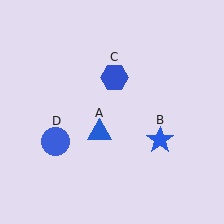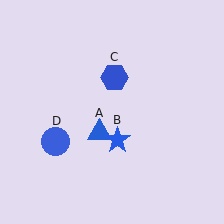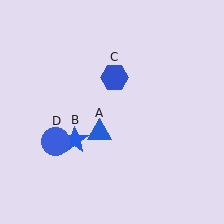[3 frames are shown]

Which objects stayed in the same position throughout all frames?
Blue triangle (object A) and blue hexagon (object C) and blue circle (object D) remained stationary.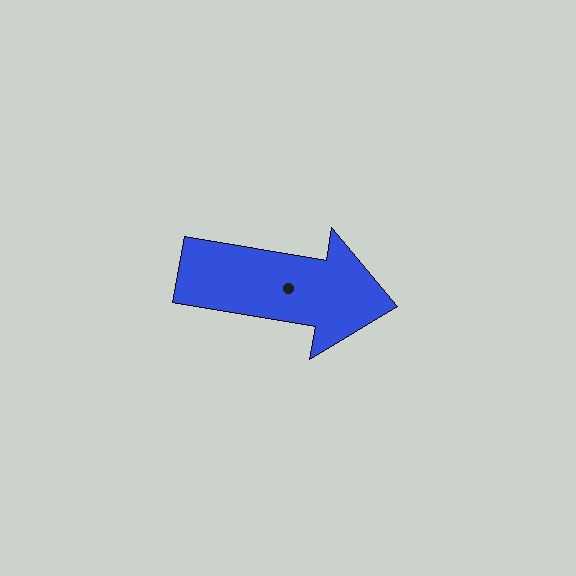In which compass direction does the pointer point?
East.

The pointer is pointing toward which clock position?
Roughly 3 o'clock.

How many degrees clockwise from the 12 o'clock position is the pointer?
Approximately 100 degrees.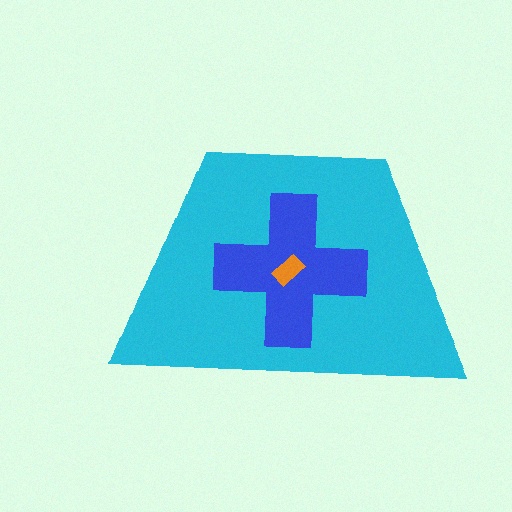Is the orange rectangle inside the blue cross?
Yes.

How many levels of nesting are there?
3.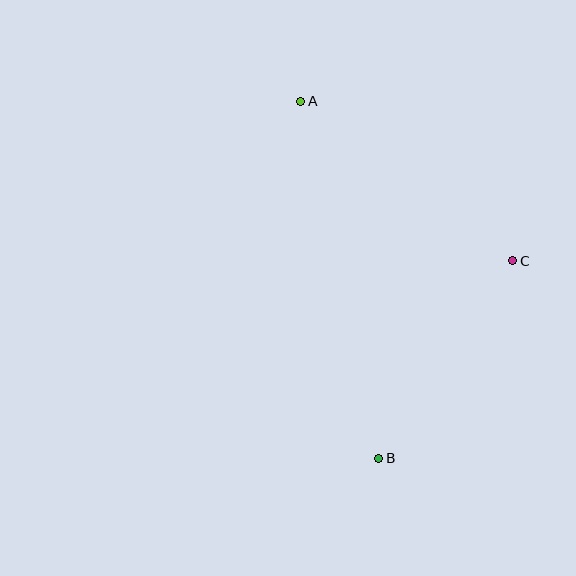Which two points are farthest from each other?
Points A and B are farthest from each other.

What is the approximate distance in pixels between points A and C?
The distance between A and C is approximately 265 pixels.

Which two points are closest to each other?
Points B and C are closest to each other.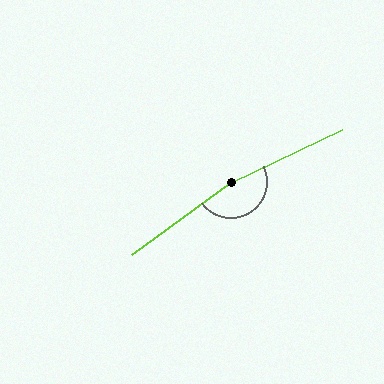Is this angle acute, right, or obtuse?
It is obtuse.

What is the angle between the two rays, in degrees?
Approximately 169 degrees.